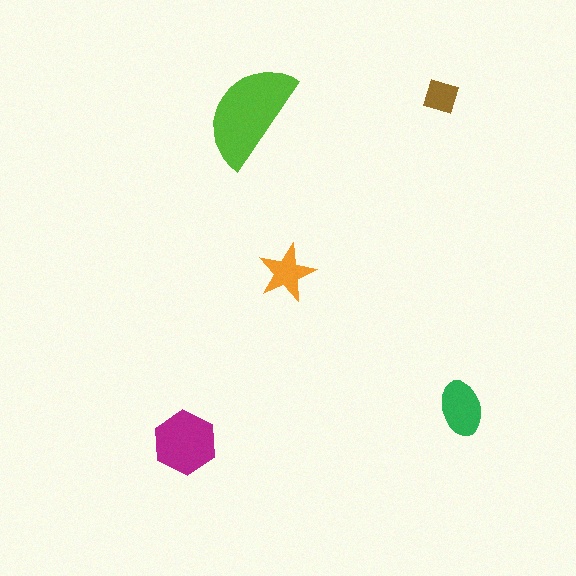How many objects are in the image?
There are 5 objects in the image.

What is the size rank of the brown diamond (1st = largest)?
5th.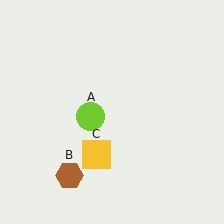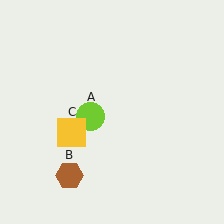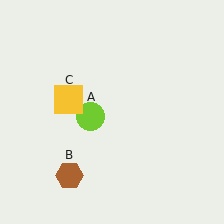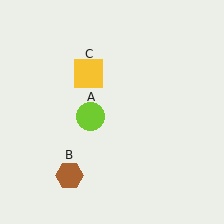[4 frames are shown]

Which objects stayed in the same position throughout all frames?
Lime circle (object A) and brown hexagon (object B) remained stationary.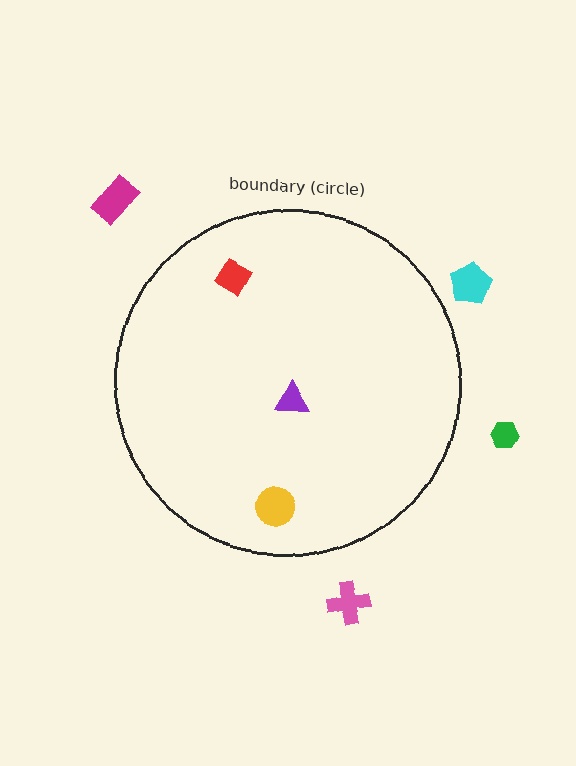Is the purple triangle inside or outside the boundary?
Inside.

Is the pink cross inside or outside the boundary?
Outside.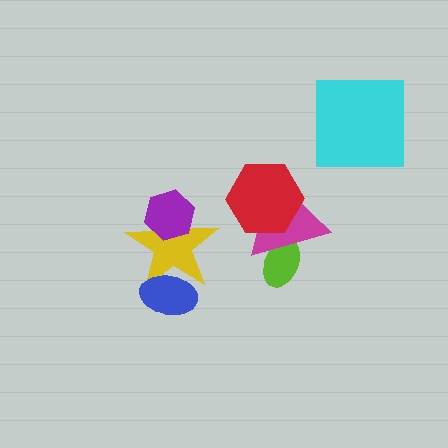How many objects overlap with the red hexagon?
1 object overlaps with the red hexagon.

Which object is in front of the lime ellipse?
The magenta triangle is in front of the lime ellipse.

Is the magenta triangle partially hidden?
Yes, it is partially covered by another shape.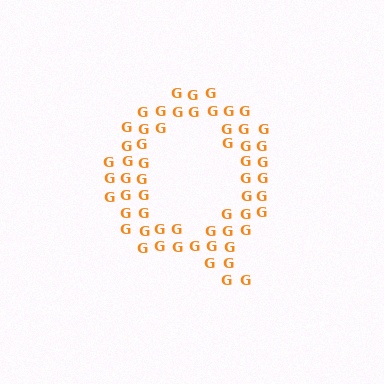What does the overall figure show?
The overall figure shows the letter Q.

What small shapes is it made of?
It is made of small letter G's.